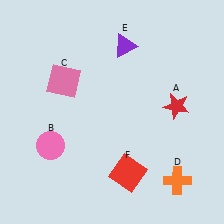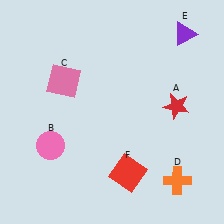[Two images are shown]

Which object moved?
The purple triangle (E) moved right.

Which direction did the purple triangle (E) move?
The purple triangle (E) moved right.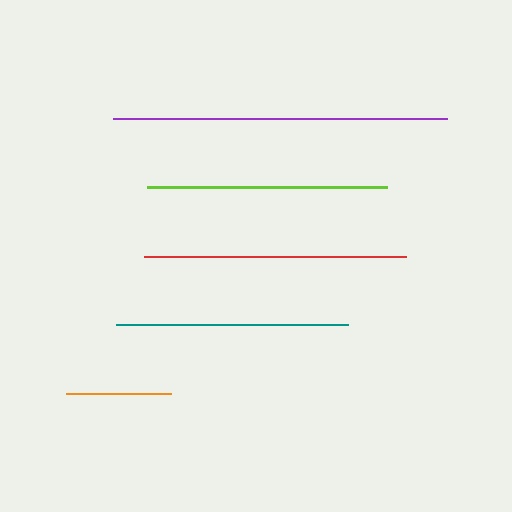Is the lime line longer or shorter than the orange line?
The lime line is longer than the orange line.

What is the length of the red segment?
The red segment is approximately 262 pixels long.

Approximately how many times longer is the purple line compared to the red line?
The purple line is approximately 1.3 times the length of the red line.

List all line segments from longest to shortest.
From longest to shortest: purple, red, lime, teal, orange.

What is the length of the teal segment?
The teal segment is approximately 231 pixels long.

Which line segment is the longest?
The purple line is the longest at approximately 334 pixels.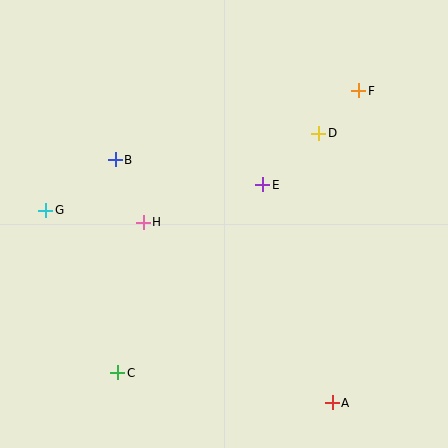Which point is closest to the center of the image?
Point E at (263, 185) is closest to the center.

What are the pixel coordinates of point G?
Point G is at (46, 210).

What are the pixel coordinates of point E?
Point E is at (263, 185).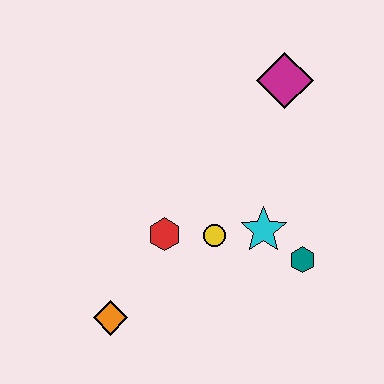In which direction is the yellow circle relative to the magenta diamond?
The yellow circle is below the magenta diamond.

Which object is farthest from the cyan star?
The orange diamond is farthest from the cyan star.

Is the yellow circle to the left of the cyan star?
Yes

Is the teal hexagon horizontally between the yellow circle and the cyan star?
No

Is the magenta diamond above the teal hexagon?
Yes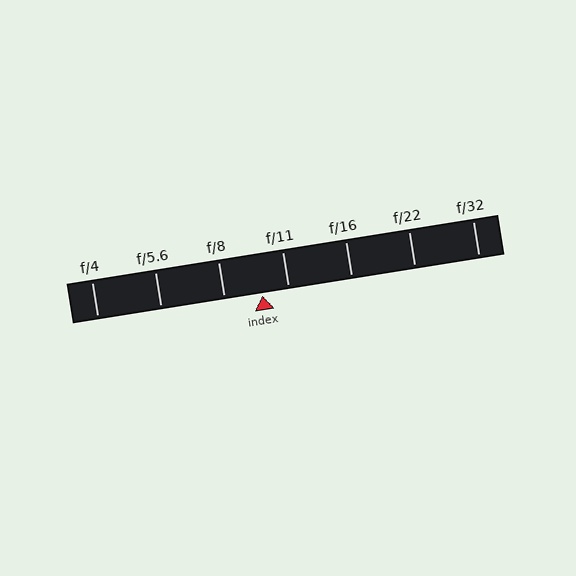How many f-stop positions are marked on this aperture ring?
There are 7 f-stop positions marked.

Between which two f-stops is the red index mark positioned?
The index mark is between f/8 and f/11.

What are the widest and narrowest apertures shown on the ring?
The widest aperture shown is f/4 and the narrowest is f/32.